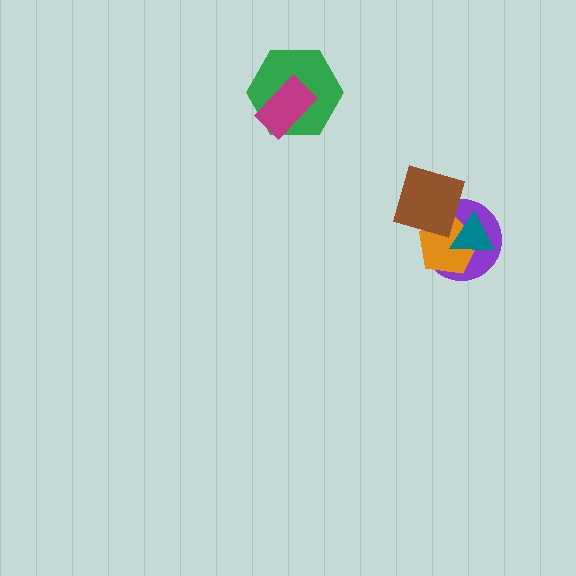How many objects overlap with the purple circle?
3 objects overlap with the purple circle.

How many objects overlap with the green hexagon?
1 object overlaps with the green hexagon.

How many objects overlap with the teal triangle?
3 objects overlap with the teal triangle.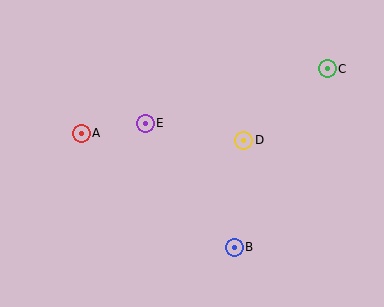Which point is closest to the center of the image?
Point D at (244, 140) is closest to the center.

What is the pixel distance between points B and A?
The distance between B and A is 190 pixels.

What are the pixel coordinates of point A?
Point A is at (81, 134).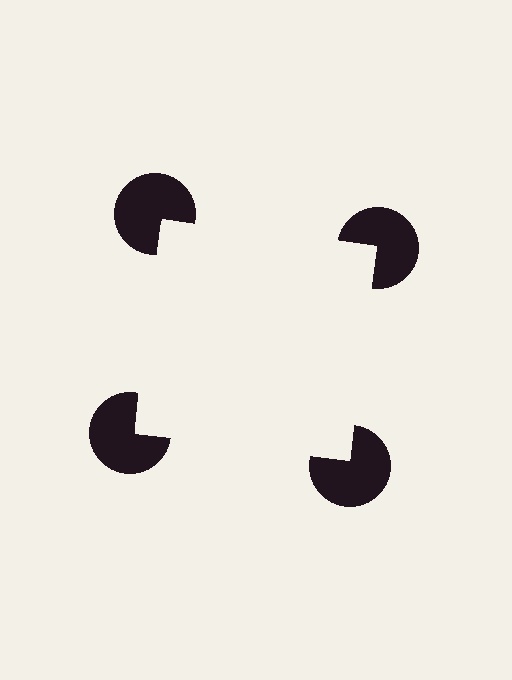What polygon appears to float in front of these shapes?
An illusory square — its edges are inferred from the aligned wedge cuts in the pac-man discs, not physically drawn.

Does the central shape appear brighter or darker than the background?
It typically appears slightly brighter than the background, even though no actual brightness change is drawn.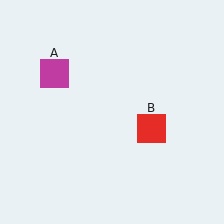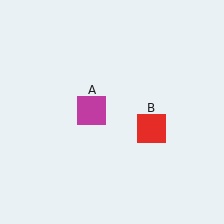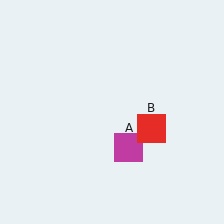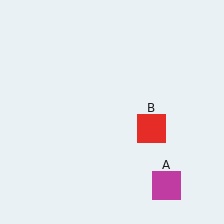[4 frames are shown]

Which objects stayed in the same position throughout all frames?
Red square (object B) remained stationary.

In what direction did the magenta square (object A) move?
The magenta square (object A) moved down and to the right.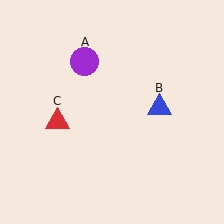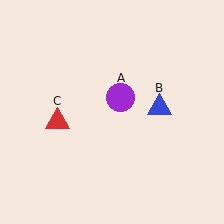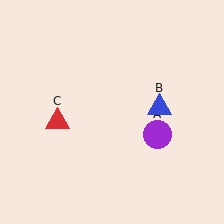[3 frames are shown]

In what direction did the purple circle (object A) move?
The purple circle (object A) moved down and to the right.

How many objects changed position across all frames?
1 object changed position: purple circle (object A).